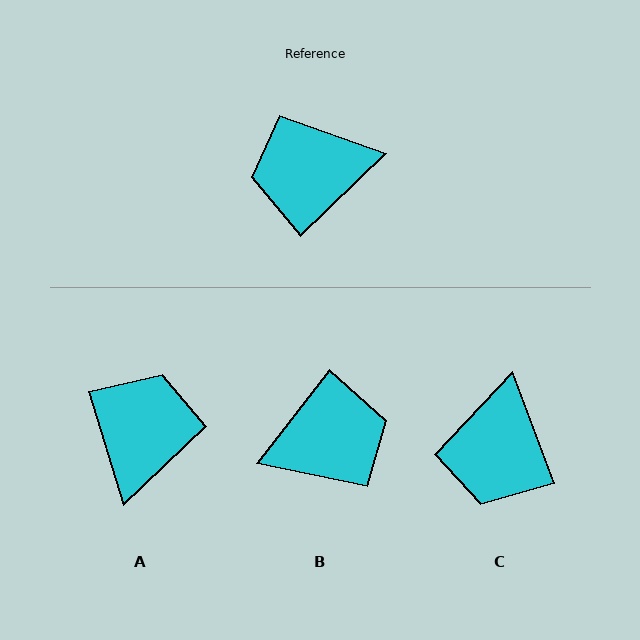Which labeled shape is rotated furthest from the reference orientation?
B, about 172 degrees away.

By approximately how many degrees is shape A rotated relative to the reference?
Approximately 117 degrees clockwise.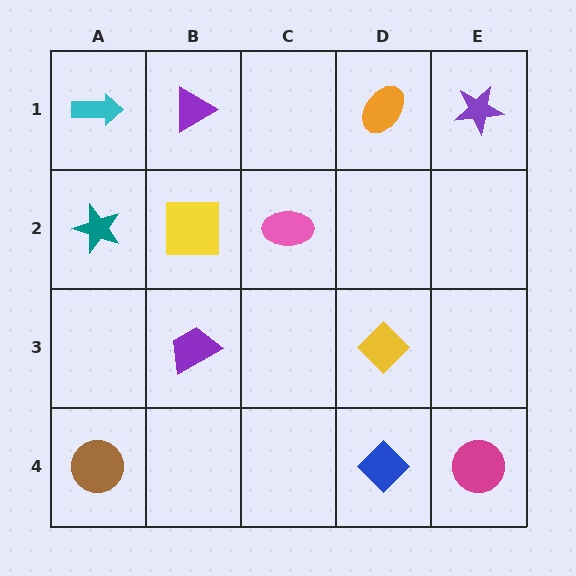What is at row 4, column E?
A magenta circle.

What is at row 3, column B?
A purple trapezoid.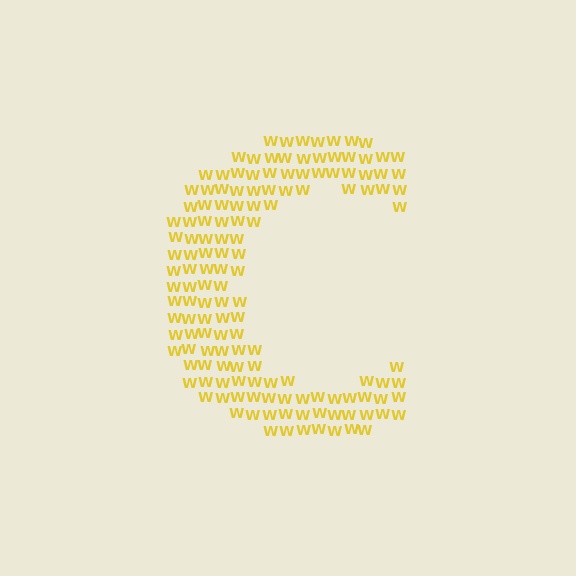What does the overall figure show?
The overall figure shows the letter C.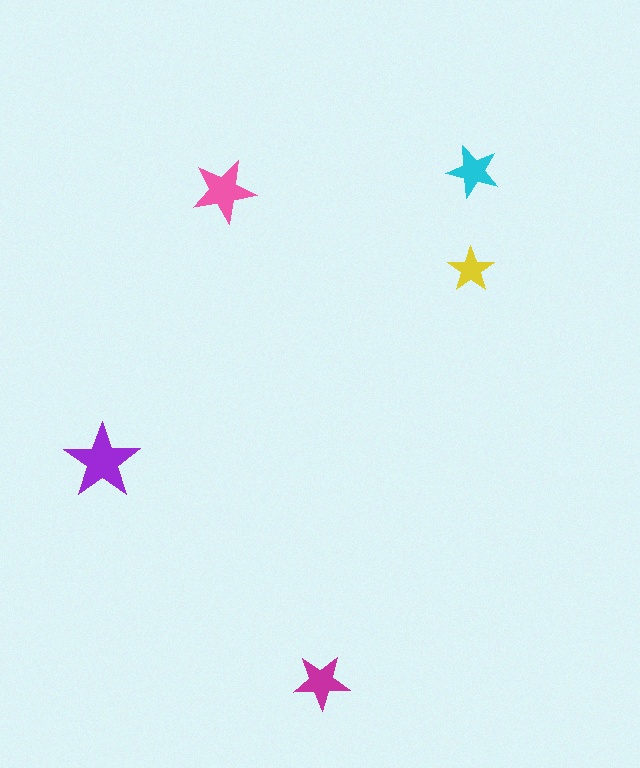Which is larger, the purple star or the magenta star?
The purple one.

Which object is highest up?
The cyan star is topmost.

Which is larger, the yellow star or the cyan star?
The cyan one.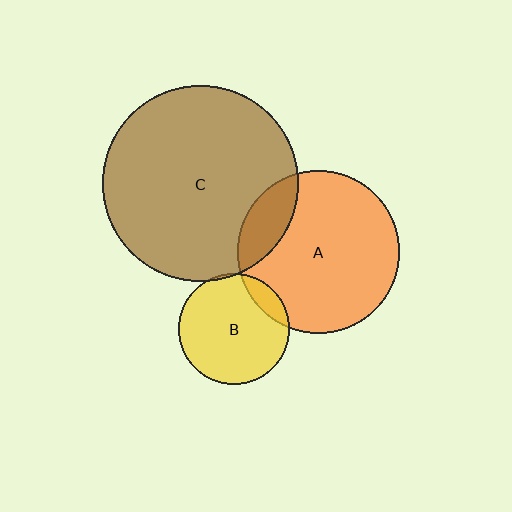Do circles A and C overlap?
Yes.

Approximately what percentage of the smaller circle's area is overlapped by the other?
Approximately 15%.